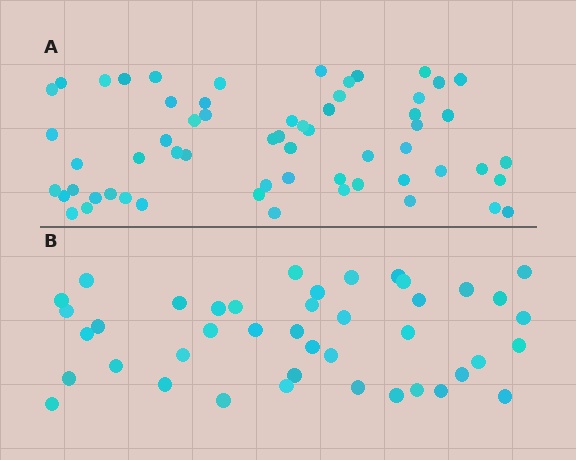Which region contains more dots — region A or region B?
Region A (the top region) has more dots.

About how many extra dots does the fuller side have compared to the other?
Region A has approximately 20 more dots than region B.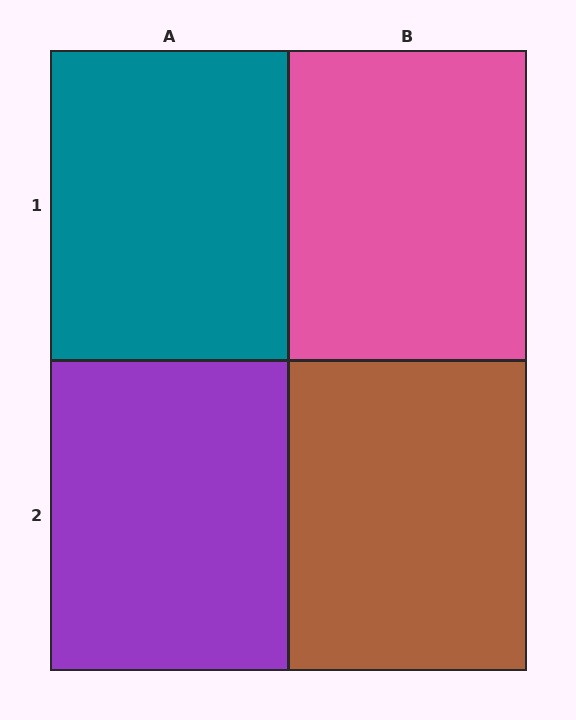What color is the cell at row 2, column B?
Brown.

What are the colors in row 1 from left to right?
Teal, pink.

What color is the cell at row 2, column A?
Purple.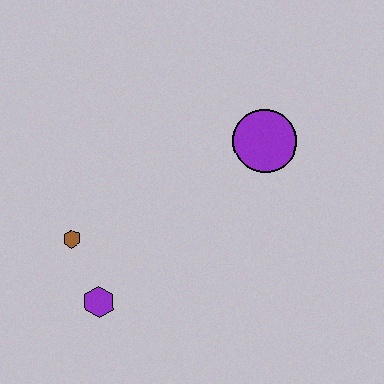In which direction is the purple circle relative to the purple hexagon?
The purple circle is to the right of the purple hexagon.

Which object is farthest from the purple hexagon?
The purple circle is farthest from the purple hexagon.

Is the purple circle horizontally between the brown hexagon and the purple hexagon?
No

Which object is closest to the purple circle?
The brown hexagon is closest to the purple circle.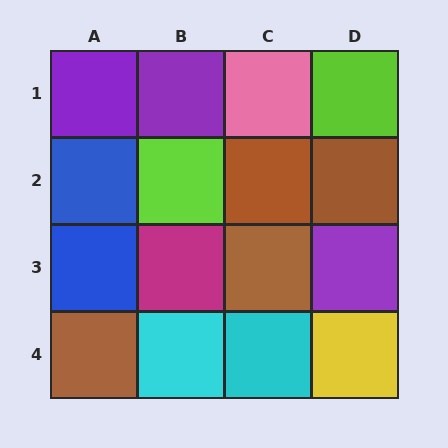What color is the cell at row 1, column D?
Lime.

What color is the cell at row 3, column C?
Brown.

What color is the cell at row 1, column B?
Purple.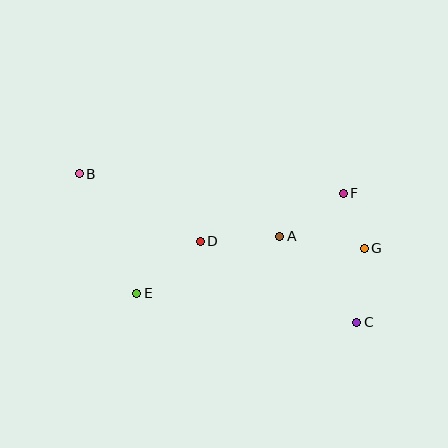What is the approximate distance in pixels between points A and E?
The distance between A and E is approximately 154 pixels.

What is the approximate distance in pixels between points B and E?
The distance between B and E is approximately 132 pixels.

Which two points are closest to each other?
Points F and G are closest to each other.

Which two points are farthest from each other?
Points B and C are farthest from each other.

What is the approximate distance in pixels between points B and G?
The distance between B and G is approximately 295 pixels.